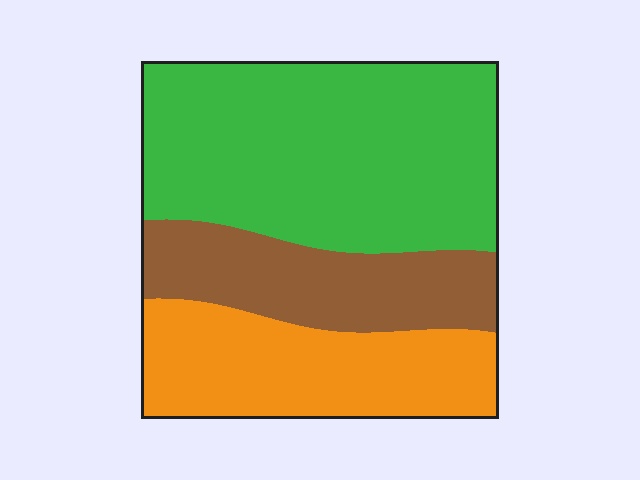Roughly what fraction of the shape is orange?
Orange covers 28% of the shape.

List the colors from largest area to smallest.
From largest to smallest: green, orange, brown.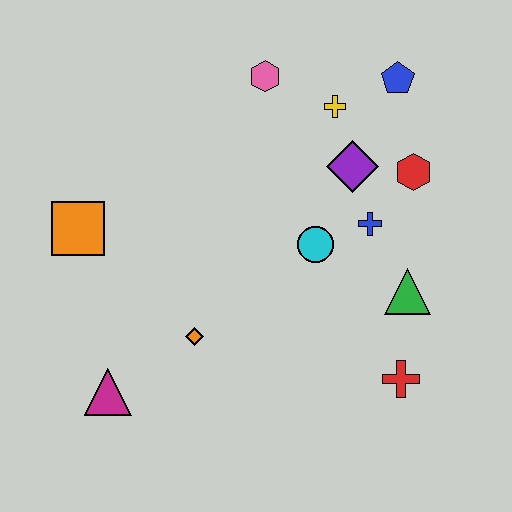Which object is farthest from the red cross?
The orange square is farthest from the red cross.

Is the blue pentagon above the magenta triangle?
Yes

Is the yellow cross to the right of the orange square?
Yes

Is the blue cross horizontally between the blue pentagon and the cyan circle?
Yes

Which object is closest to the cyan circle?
The blue cross is closest to the cyan circle.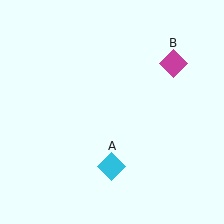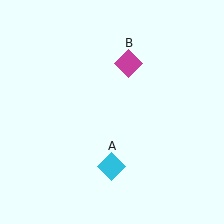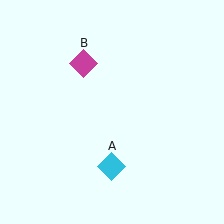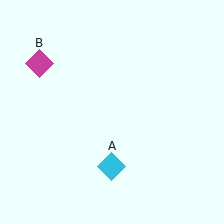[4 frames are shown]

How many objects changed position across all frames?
1 object changed position: magenta diamond (object B).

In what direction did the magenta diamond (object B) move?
The magenta diamond (object B) moved left.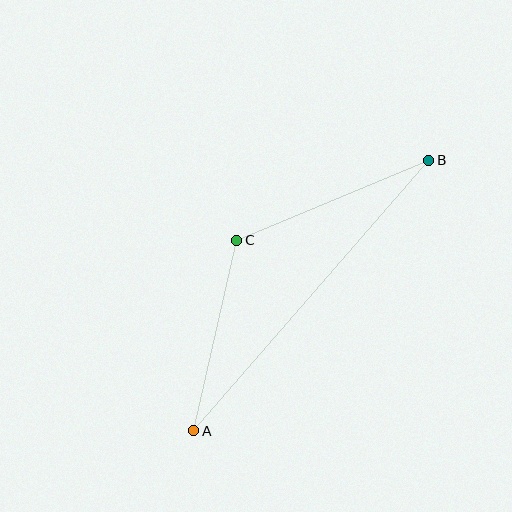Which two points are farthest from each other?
Points A and B are farthest from each other.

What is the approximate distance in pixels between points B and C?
The distance between B and C is approximately 208 pixels.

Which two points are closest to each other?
Points A and C are closest to each other.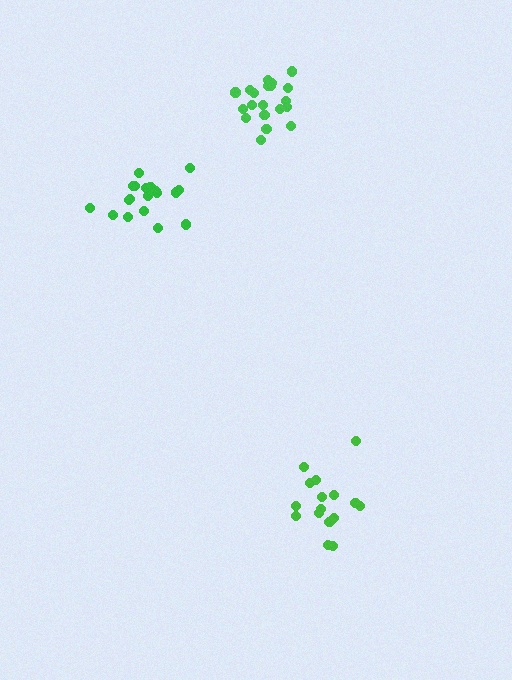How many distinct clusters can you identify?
There are 3 distinct clusters.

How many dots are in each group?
Group 1: 20 dots, Group 2: 20 dots, Group 3: 16 dots (56 total).